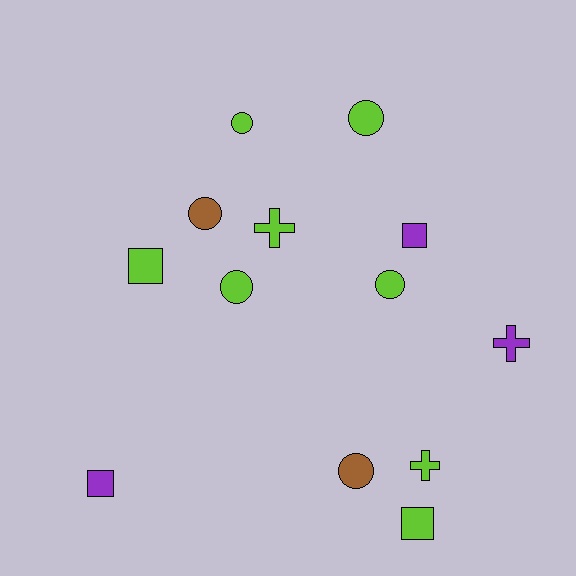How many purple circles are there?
There are no purple circles.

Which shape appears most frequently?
Circle, with 6 objects.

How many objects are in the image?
There are 13 objects.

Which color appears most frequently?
Lime, with 8 objects.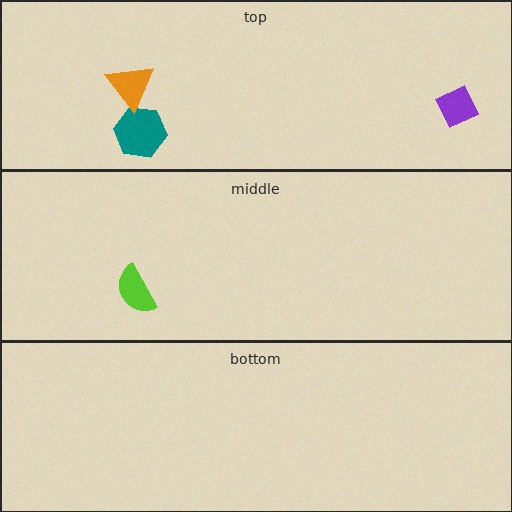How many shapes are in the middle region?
1.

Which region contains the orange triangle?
The top region.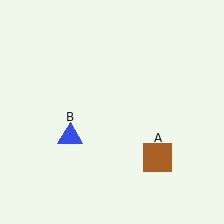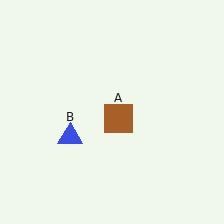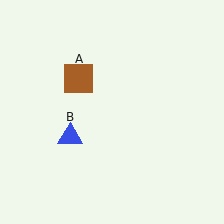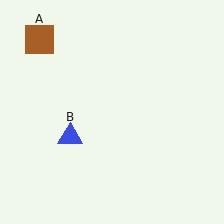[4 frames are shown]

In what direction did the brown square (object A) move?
The brown square (object A) moved up and to the left.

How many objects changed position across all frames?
1 object changed position: brown square (object A).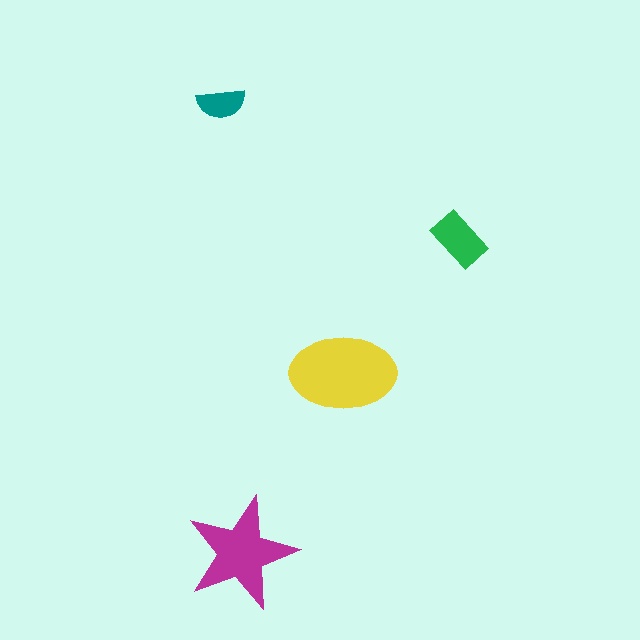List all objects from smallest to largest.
The teal semicircle, the green rectangle, the magenta star, the yellow ellipse.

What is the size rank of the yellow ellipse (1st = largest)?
1st.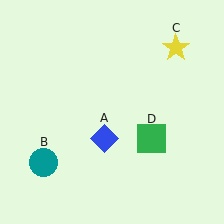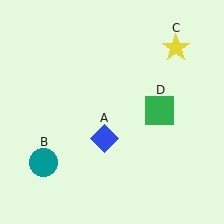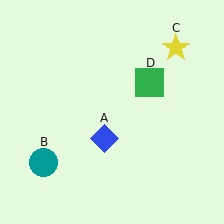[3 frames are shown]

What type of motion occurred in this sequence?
The green square (object D) rotated counterclockwise around the center of the scene.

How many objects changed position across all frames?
1 object changed position: green square (object D).